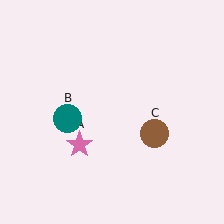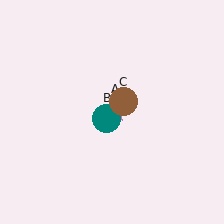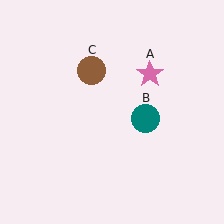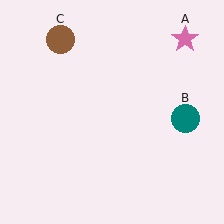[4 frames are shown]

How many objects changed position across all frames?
3 objects changed position: pink star (object A), teal circle (object B), brown circle (object C).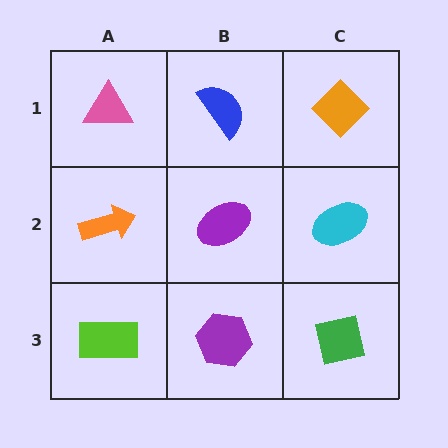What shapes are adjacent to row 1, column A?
An orange arrow (row 2, column A), a blue semicircle (row 1, column B).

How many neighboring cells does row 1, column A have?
2.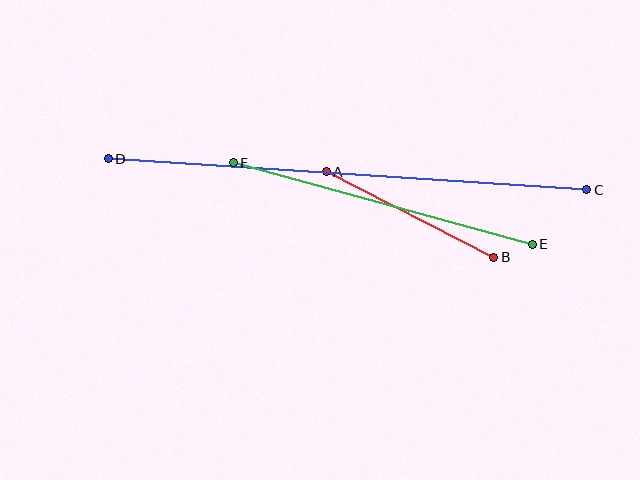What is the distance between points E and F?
The distance is approximately 310 pixels.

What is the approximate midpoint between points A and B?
The midpoint is at approximately (410, 215) pixels.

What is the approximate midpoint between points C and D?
The midpoint is at approximately (348, 174) pixels.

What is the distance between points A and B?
The distance is approximately 188 pixels.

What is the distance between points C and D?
The distance is approximately 479 pixels.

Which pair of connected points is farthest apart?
Points C and D are farthest apart.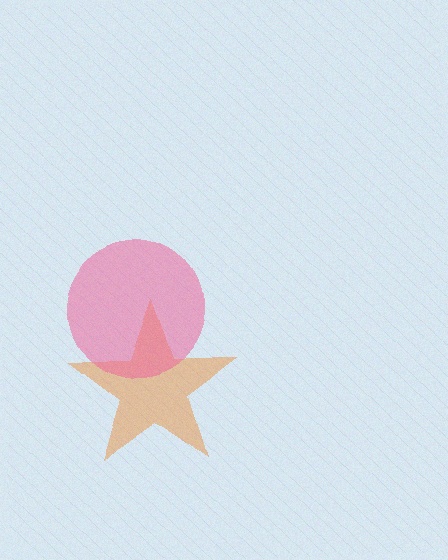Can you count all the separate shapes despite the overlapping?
Yes, there are 2 separate shapes.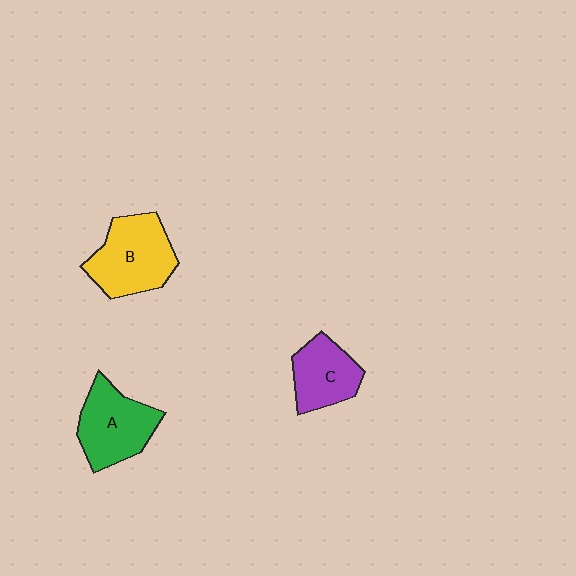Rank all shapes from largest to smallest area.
From largest to smallest: B (yellow), A (green), C (purple).